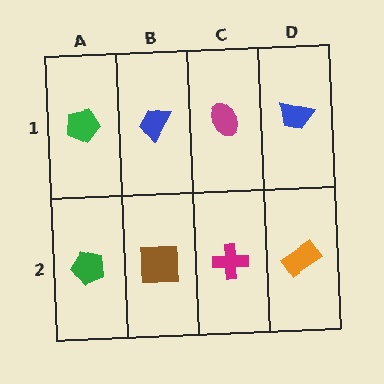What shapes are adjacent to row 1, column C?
A magenta cross (row 2, column C), a blue trapezoid (row 1, column B), a blue trapezoid (row 1, column D).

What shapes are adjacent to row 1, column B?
A brown square (row 2, column B), a green pentagon (row 1, column A), a magenta ellipse (row 1, column C).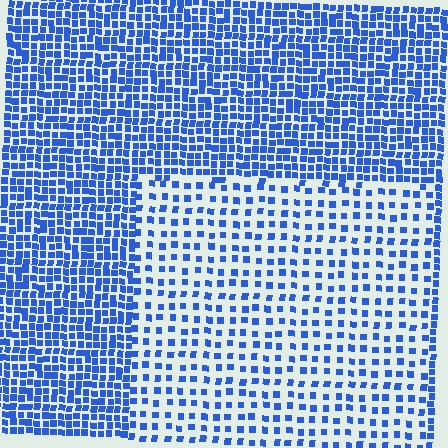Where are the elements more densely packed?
The elements are more densely packed outside the rectangle boundary.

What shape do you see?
I see a rectangle.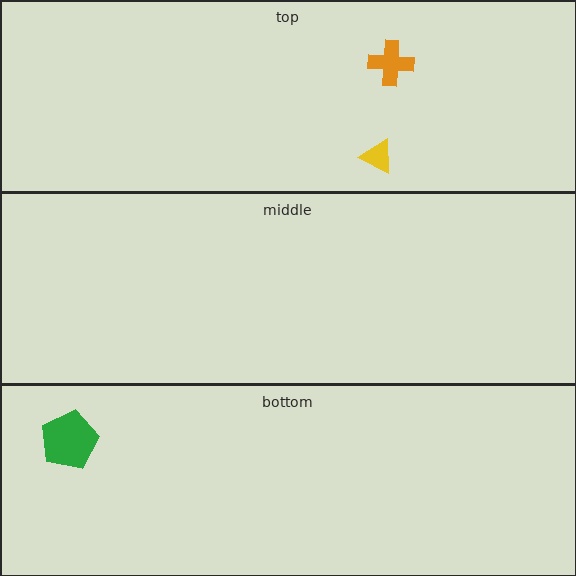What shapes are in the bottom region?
The green pentagon.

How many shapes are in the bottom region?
1.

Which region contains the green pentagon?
The bottom region.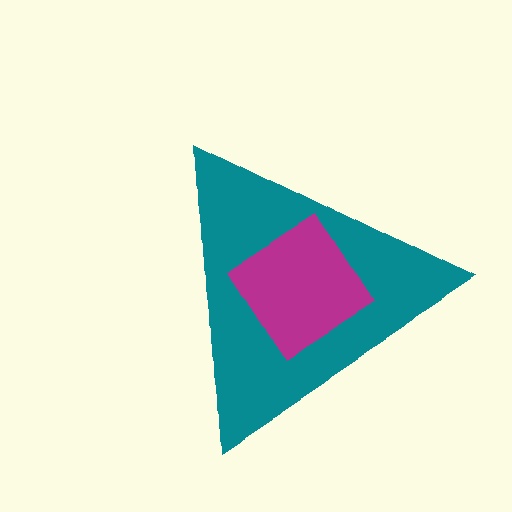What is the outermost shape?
The teal triangle.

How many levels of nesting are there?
2.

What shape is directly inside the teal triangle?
The magenta diamond.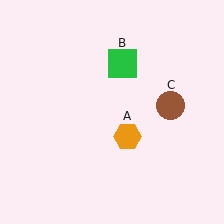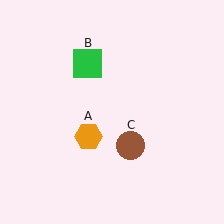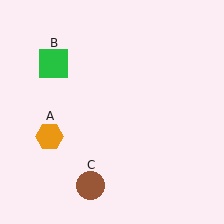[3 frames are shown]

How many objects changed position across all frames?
3 objects changed position: orange hexagon (object A), green square (object B), brown circle (object C).